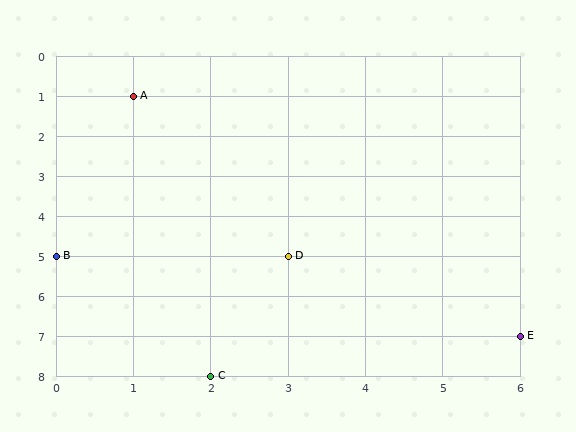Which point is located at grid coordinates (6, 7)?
Point E is at (6, 7).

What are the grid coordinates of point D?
Point D is at grid coordinates (3, 5).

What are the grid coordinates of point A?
Point A is at grid coordinates (1, 1).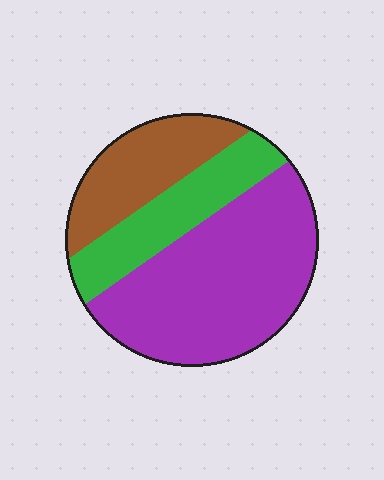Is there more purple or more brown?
Purple.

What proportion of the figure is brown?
Brown covers roughly 25% of the figure.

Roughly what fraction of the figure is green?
Green covers roughly 25% of the figure.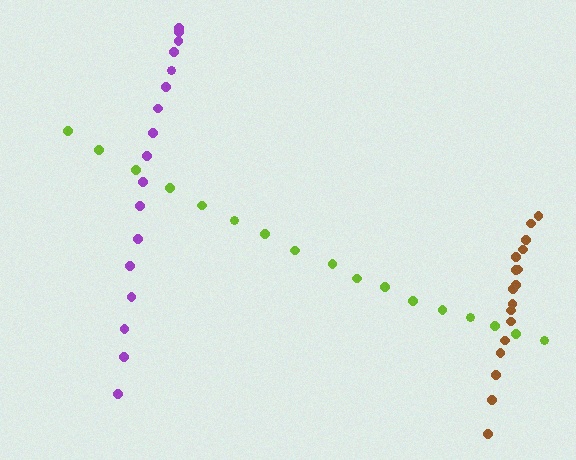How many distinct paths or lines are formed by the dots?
There are 3 distinct paths.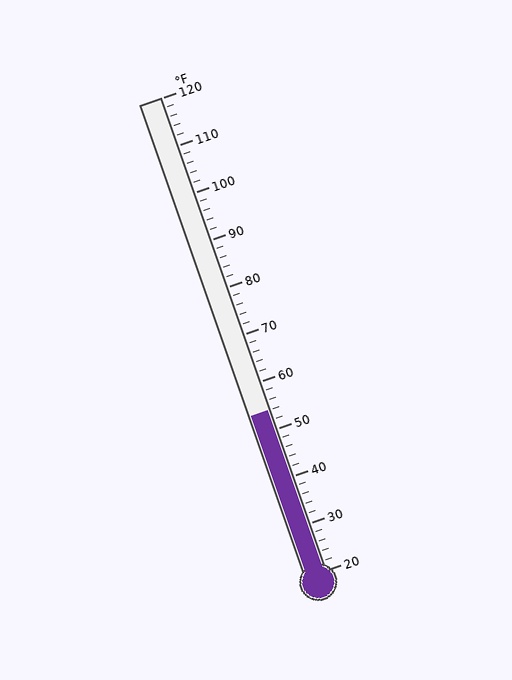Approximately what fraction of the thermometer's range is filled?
The thermometer is filled to approximately 35% of its range.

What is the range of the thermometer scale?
The thermometer scale ranges from 20°F to 120°F.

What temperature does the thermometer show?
The thermometer shows approximately 54°F.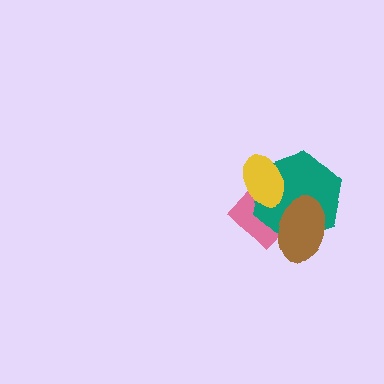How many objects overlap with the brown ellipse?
2 objects overlap with the brown ellipse.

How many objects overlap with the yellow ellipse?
2 objects overlap with the yellow ellipse.